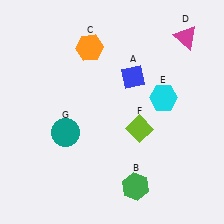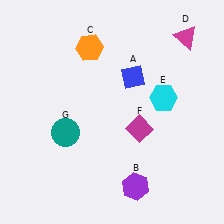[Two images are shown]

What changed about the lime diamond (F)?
In Image 1, F is lime. In Image 2, it changed to magenta.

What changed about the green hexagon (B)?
In Image 1, B is green. In Image 2, it changed to purple.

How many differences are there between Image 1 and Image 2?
There are 2 differences between the two images.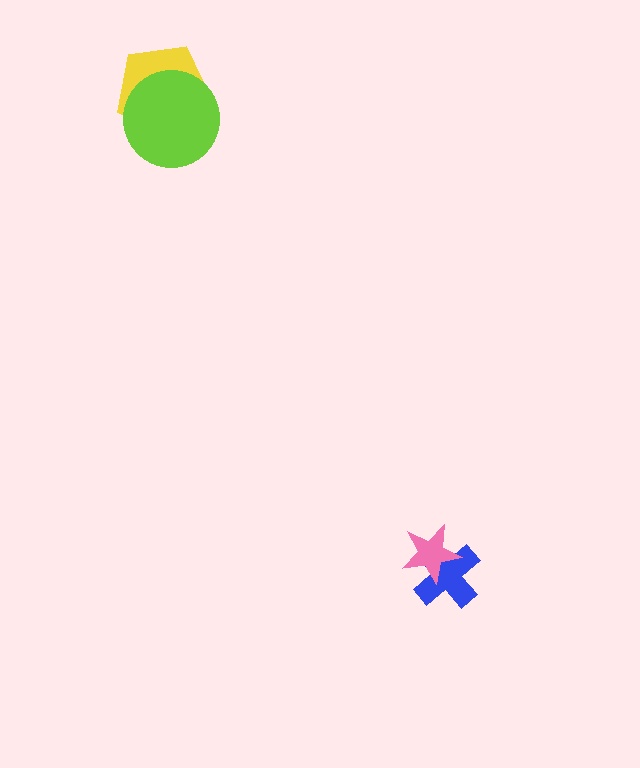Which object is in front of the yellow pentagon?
The lime circle is in front of the yellow pentagon.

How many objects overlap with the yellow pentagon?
1 object overlaps with the yellow pentagon.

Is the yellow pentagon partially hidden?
Yes, it is partially covered by another shape.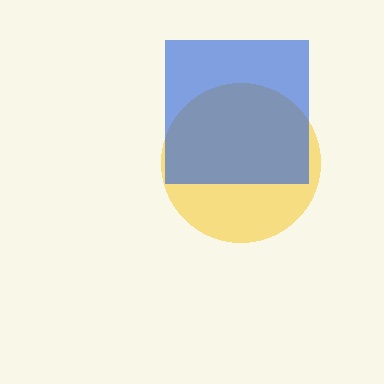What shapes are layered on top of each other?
The layered shapes are: a yellow circle, a blue square.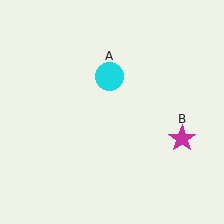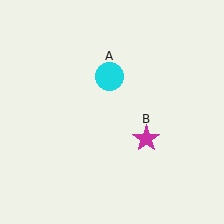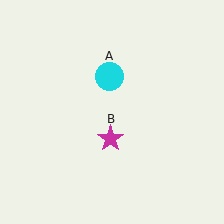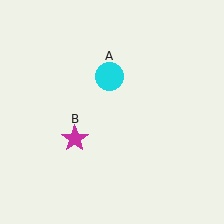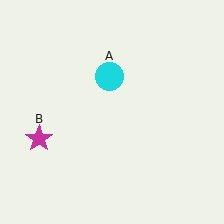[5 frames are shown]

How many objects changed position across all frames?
1 object changed position: magenta star (object B).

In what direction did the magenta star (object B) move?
The magenta star (object B) moved left.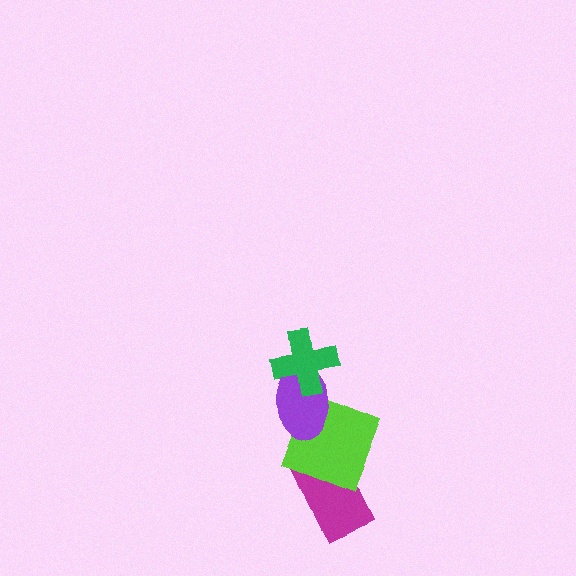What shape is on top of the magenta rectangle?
The lime square is on top of the magenta rectangle.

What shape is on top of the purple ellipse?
The green cross is on top of the purple ellipse.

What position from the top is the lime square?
The lime square is 3rd from the top.